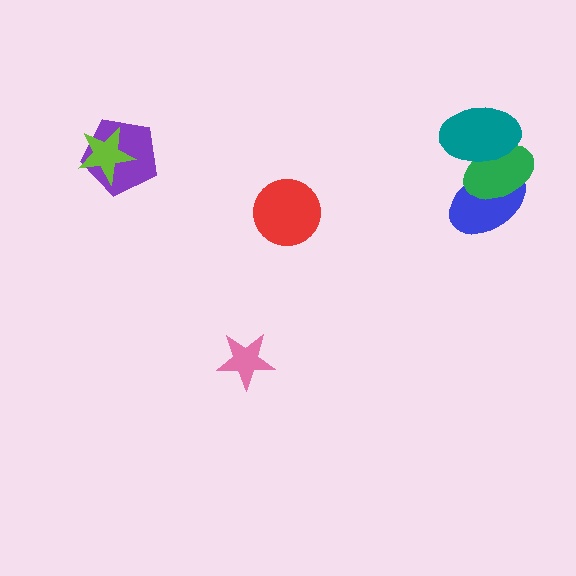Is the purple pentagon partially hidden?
Yes, it is partially covered by another shape.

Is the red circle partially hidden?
No, no other shape covers it.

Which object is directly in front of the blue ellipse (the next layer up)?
The green ellipse is directly in front of the blue ellipse.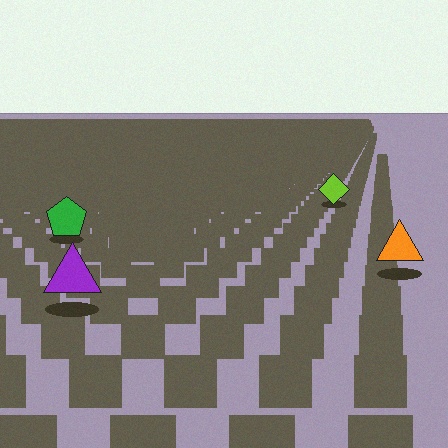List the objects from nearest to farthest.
From nearest to farthest: the purple triangle, the orange triangle, the green pentagon, the lime diamond.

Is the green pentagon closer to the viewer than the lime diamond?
Yes. The green pentagon is closer — you can tell from the texture gradient: the ground texture is coarser near it.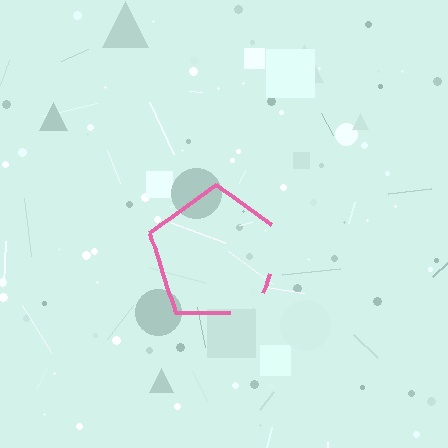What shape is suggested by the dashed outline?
The dashed outline suggests a pentagon.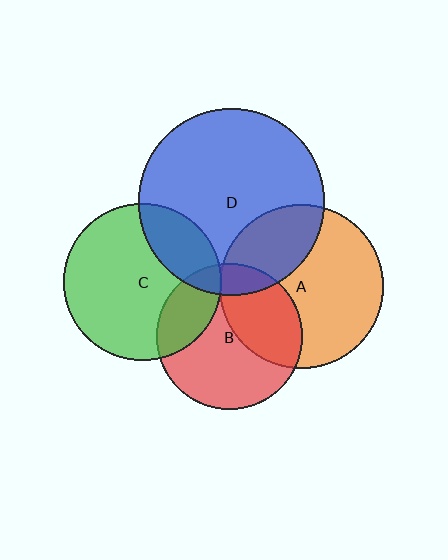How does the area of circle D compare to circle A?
Approximately 1.3 times.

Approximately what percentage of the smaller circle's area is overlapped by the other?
Approximately 30%.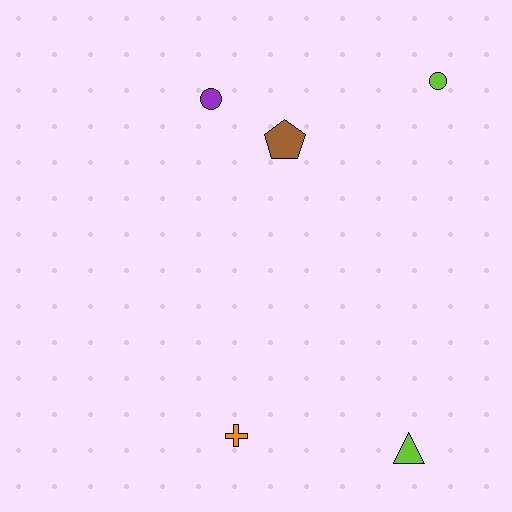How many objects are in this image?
There are 5 objects.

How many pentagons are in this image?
There is 1 pentagon.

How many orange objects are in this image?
There is 1 orange object.